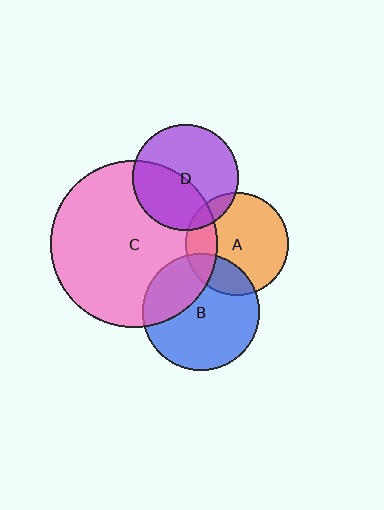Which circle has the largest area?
Circle C (pink).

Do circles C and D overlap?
Yes.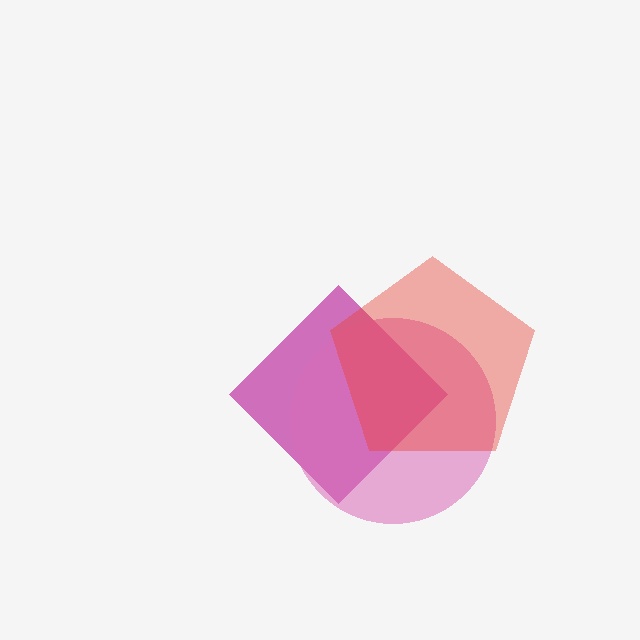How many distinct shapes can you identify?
There are 3 distinct shapes: a magenta diamond, a pink circle, a red pentagon.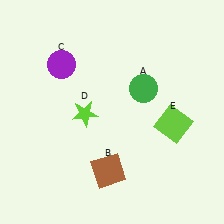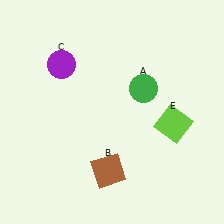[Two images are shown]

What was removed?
The lime star (D) was removed in Image 2.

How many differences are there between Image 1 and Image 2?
There is 1 difference between the two images.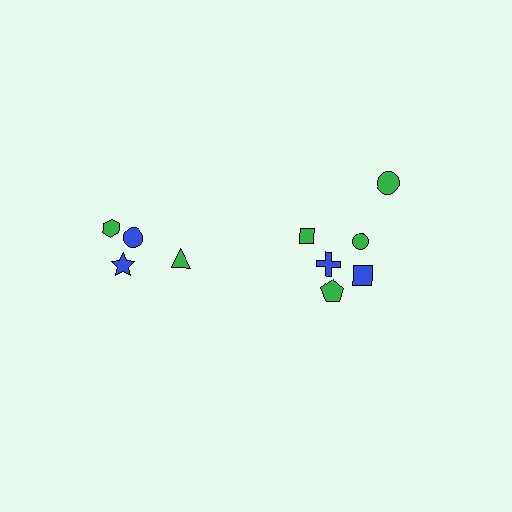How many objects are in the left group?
There are 4 objects.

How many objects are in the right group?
There are 6 objects.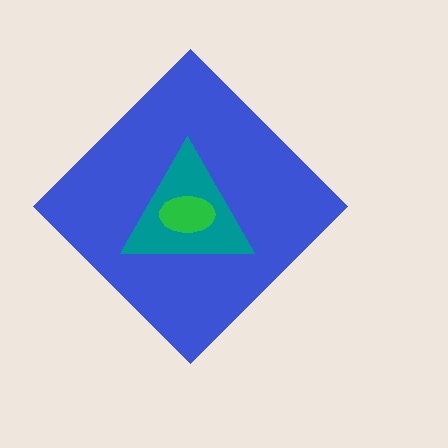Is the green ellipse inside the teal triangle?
Yes.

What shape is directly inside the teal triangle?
The green ellipse.